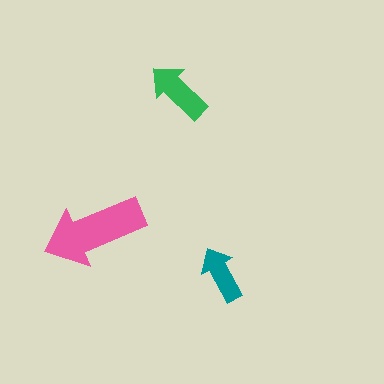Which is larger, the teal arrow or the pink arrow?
The pink one.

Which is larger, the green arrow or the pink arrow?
The pink one.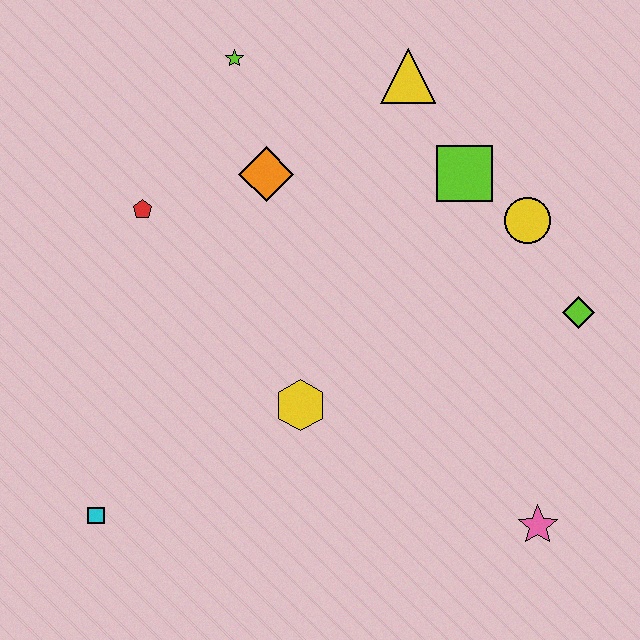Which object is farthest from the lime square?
The cyan square is farthest from the lime square.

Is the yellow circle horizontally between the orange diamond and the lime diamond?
Yes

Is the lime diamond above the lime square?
No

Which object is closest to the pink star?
The lime diamond is closest to the pink star.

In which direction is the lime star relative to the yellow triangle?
The lime star is to the left of the yellow triangle.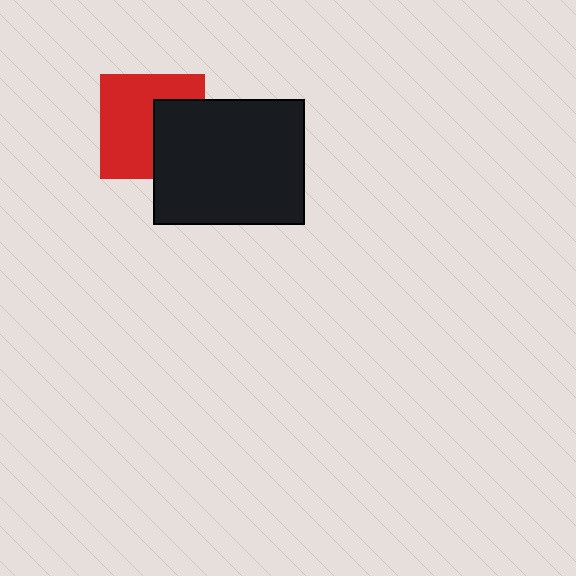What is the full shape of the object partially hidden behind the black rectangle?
The partially hidden object is a red square.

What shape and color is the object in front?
The object in front is a black rectangle.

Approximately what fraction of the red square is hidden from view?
Roughly 37% of the red square is hidden behind the black rectangle.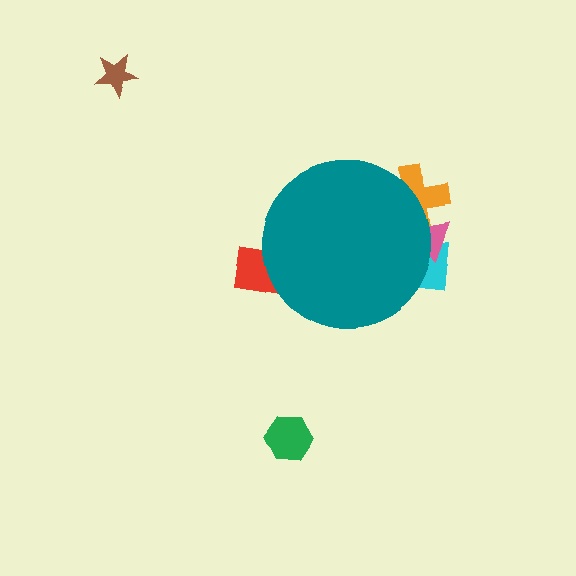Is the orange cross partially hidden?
Yes, the orange cross is partially hidden behind the teal circle.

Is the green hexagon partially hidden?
No, the green hexagon is fully visible.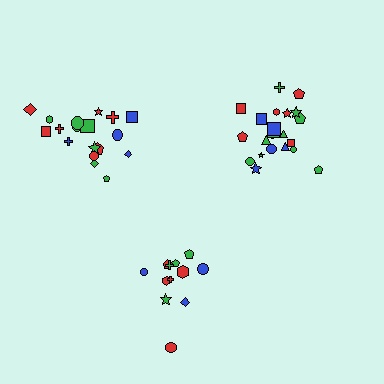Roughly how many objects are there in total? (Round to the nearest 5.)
Roughly 50 objects in total.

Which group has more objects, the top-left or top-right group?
The top-right group.